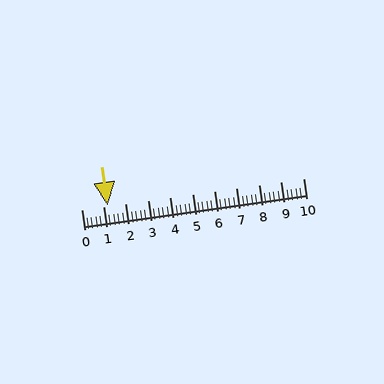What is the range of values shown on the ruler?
The ruler shows values from 0 to 10.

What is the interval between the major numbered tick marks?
The major tick marks are spaced 1 units apart.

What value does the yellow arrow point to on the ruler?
The yellow arrow points to approximately 1.2.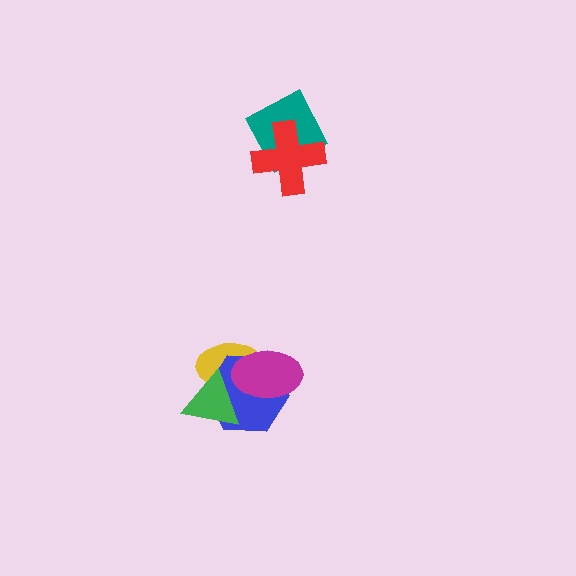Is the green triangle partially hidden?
Yes, it is partially covered by another shape.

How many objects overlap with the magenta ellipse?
3 objects overlap with the magenta ellipse.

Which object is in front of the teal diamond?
The red cross is in front of the teal diamond.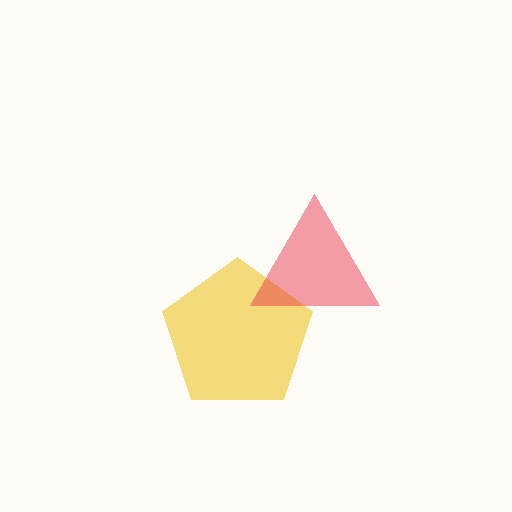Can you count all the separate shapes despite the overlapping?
Yes, there are 2 separate shapes.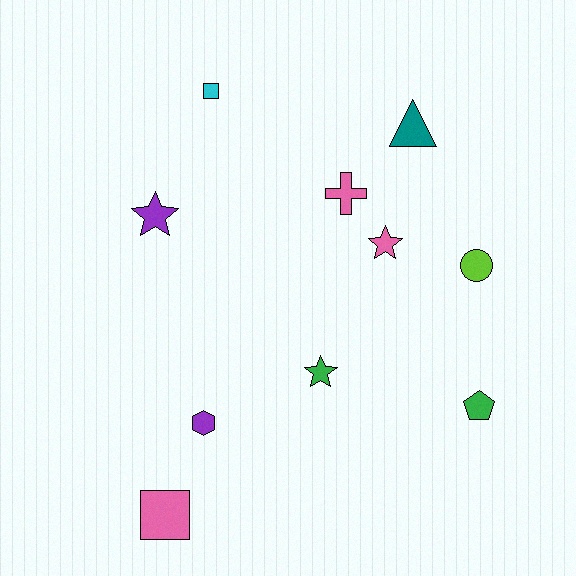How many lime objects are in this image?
There is 1 lime object.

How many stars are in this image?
There are 3 stars.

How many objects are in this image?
There are 10 objects.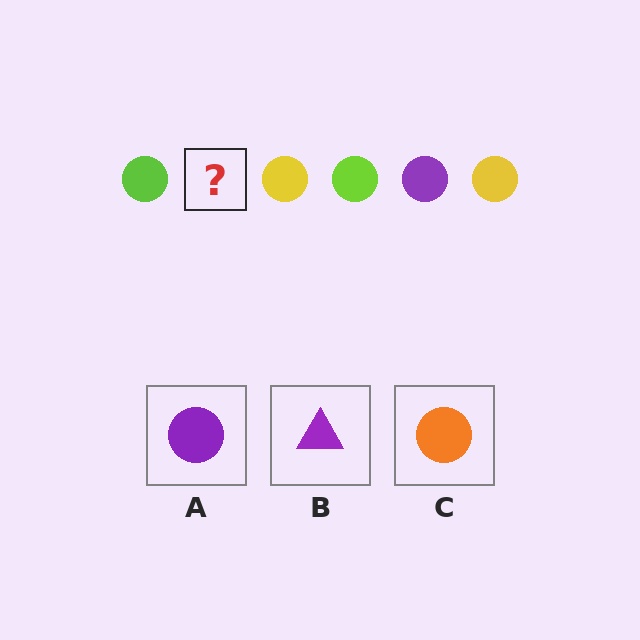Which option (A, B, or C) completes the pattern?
A.